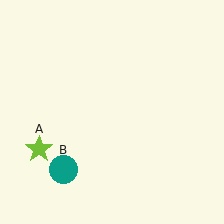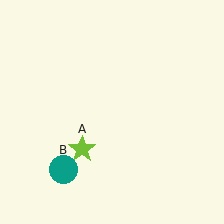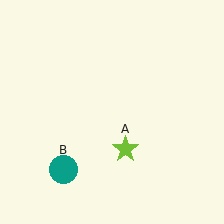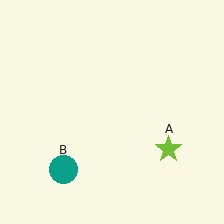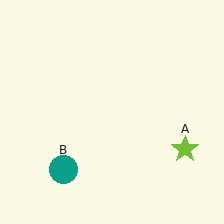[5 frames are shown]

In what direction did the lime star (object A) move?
The lime star (object A) moved right.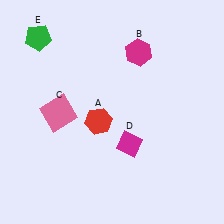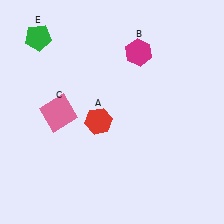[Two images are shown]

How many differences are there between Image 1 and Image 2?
There is 1 difference between the two images.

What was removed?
The magenta diamond (D) was removed in Image 2.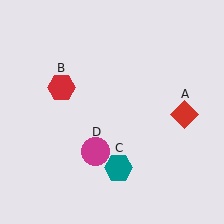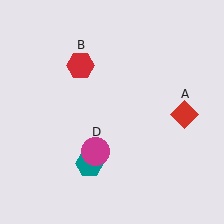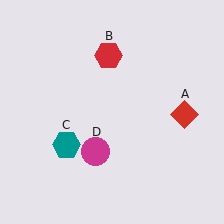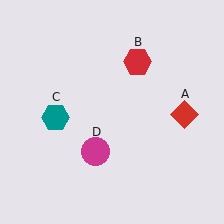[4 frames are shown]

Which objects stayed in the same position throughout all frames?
Red diamond (object A) and magenta circle (object D) remained stationary.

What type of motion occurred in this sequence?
The red hexagon (object B), teal hexagon (object C) rotated clockwise around the center of the scene.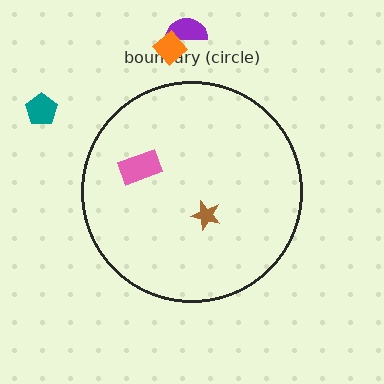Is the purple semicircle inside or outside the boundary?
Outside.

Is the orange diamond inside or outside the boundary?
Outside.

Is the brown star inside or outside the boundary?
Inside.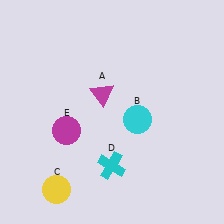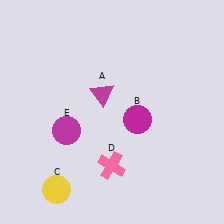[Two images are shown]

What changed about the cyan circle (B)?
In Image 1, B is cyan. In Image 2, it changed to magenta.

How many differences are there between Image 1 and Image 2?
There are 2 differences between the two images.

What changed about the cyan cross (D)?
In Image 1, D is cyan. In Image 2, it changed to pink.